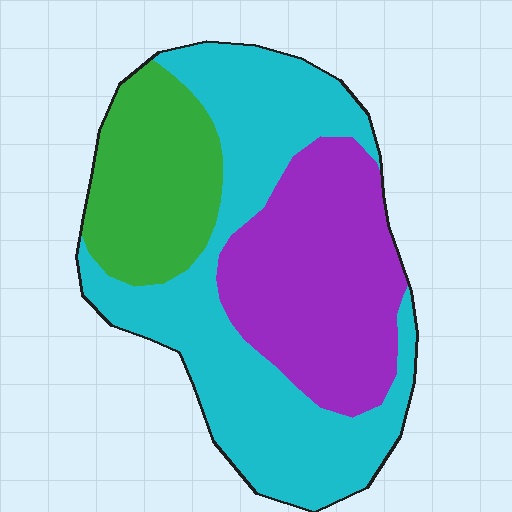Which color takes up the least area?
Green, at roughly 20%.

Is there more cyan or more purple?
Cyan.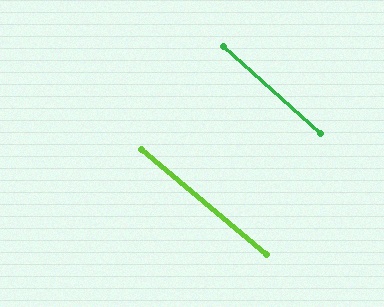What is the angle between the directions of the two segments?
Approximately 2 degrees.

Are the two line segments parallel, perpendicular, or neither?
Parallel — their directions differ by only 1.7°.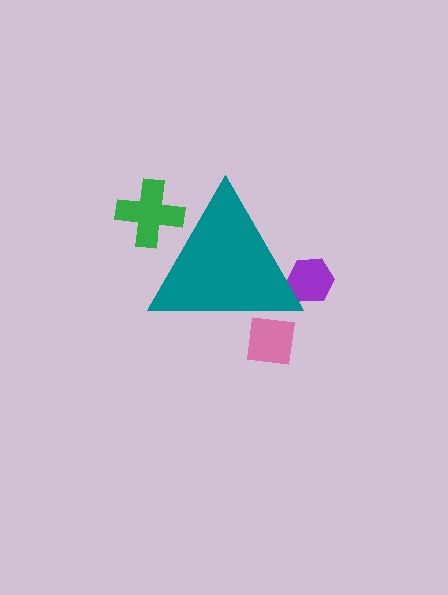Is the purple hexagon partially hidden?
Yes, the purple hexagon is partially hidden behind the teal triangle.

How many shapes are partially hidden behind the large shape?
3 shapes are partially hidden.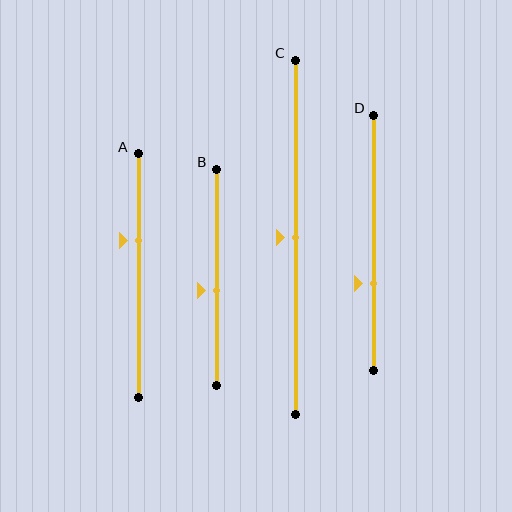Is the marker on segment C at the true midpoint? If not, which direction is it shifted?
Yes, the marker on segment C is at the true midpoint.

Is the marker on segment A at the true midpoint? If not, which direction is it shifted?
No, the marker on segment A is shifted upward by about 15% of the segment length.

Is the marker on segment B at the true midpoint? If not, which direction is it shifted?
No, the marker on segment B is shifted downward by about 6% of the segment length.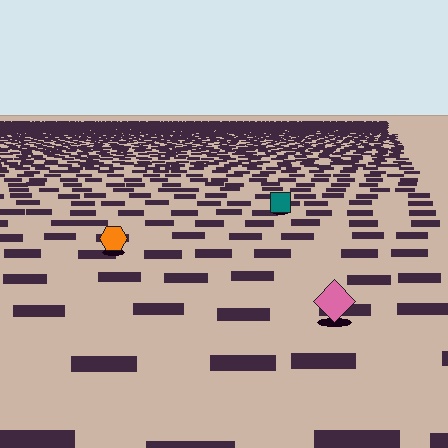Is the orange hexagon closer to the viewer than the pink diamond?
No. The pink diamond is closer — you can tell from the texture gradient: the ground texture is coarser near it.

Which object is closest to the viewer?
The pink diamond is closest. The texture marks near it are larger and more spread out.